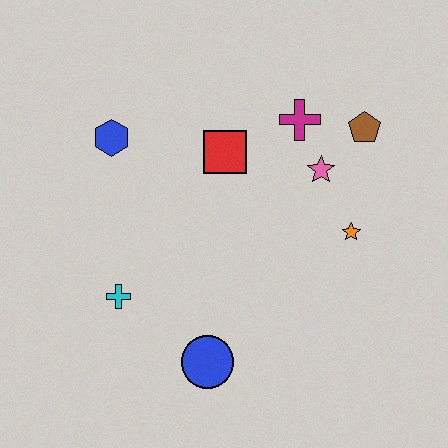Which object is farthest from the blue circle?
The brown pentagon is farthest from the blue circle.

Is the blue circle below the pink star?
Yes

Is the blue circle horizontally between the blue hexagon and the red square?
Yes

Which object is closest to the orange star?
The pink star is closest to the orange star.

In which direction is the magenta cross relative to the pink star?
The magenta cross is above the pink star.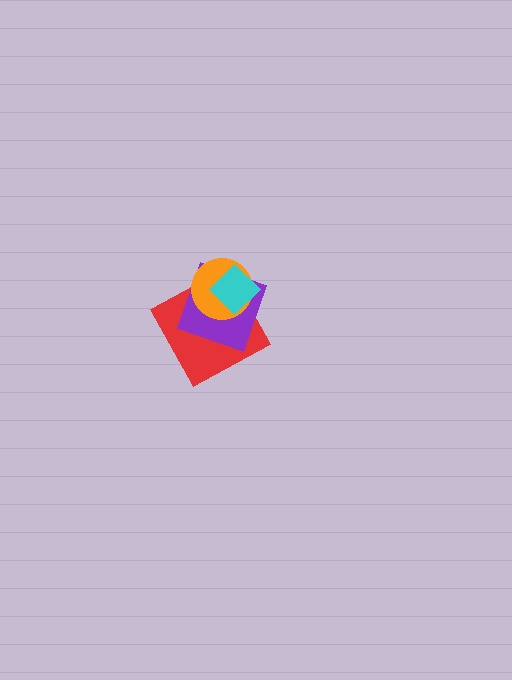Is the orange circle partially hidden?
Yes, it is partially covered by another shape.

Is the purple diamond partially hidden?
Yes, it is partially covered by another shape.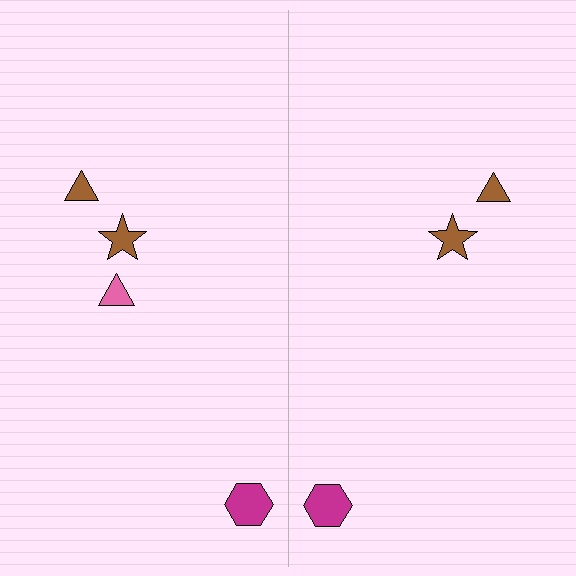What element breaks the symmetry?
A pink triangle is missing from the right side.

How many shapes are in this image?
There are 7 shapes in this image.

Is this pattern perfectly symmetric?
No, the pattern is not perfectly symmetric. A pink triangle is missing from the right side.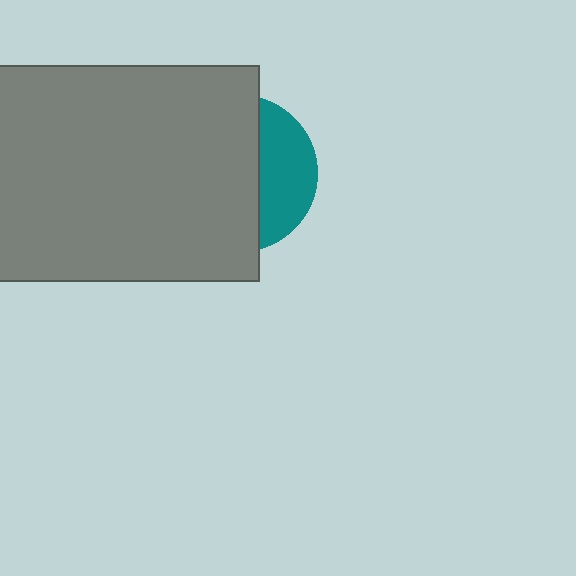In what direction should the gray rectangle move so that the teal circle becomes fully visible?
The gray rectangle should move left. That is the shortest direction to clear the overlap and leave the teal circle fully visible.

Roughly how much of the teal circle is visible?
A small part of it is visible (roughly 34%).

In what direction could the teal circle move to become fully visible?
The teal circle could move right. That would shift it out from behind the gray rectangle entirely.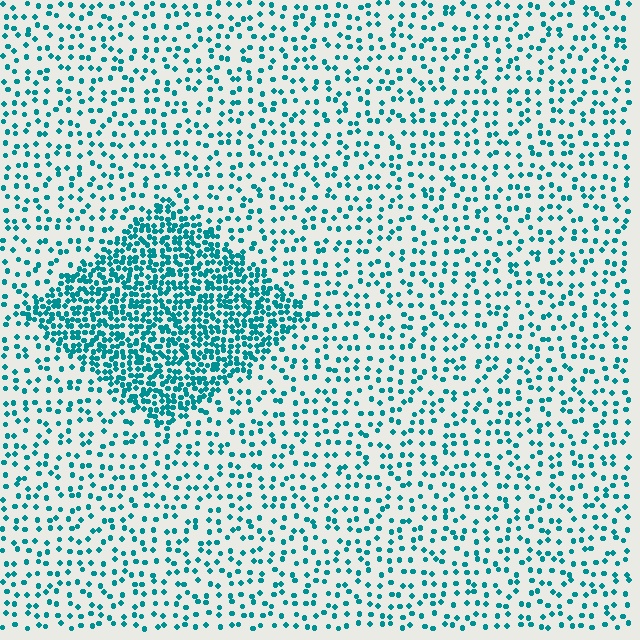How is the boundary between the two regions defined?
The boundary is defined by a change in element density (approximately 2.9x ratio). All elements are the same color, size, and shape.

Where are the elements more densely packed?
The elements are more densely packed inside the diamond boundary.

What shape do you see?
I see a diamond.